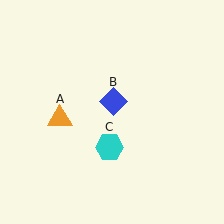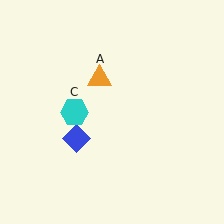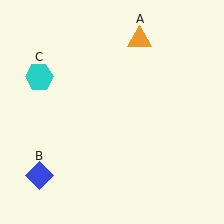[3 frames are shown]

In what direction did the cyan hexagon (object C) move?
The cyan hexagon (object C) moved up and to the left.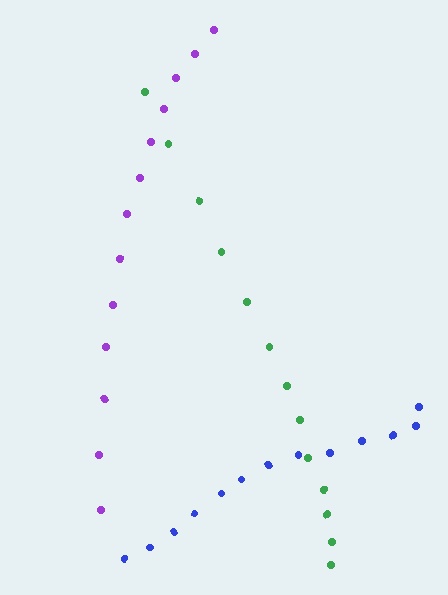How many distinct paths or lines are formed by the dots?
There are 3 distinct paths.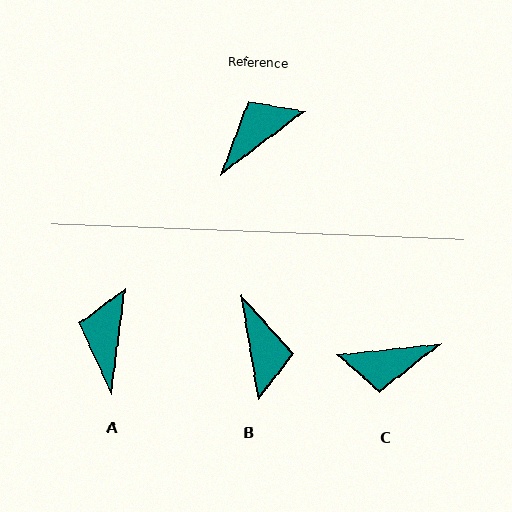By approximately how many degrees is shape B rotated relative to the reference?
Approximately 117 degrees clockwise.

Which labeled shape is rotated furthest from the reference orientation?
C, about 149 degrees away.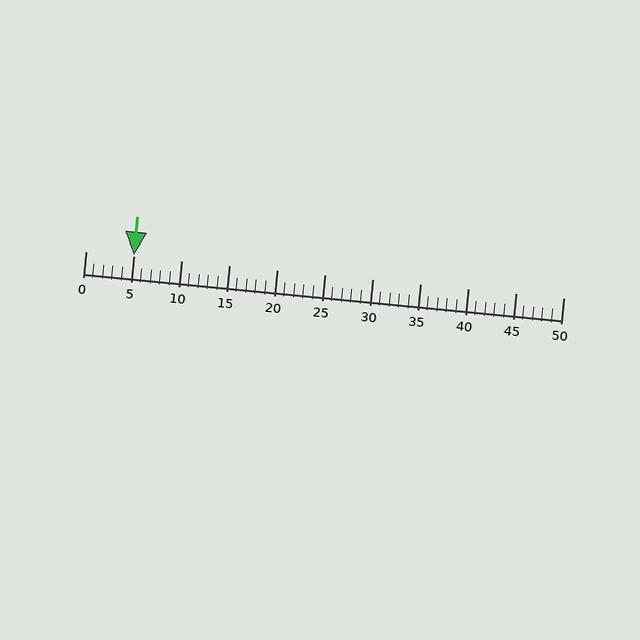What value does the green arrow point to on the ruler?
The green arrow points to approximately 5.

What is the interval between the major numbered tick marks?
The major tick marks are spaced 5 units apart.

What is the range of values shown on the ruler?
The ruler shows values from 0 to 50.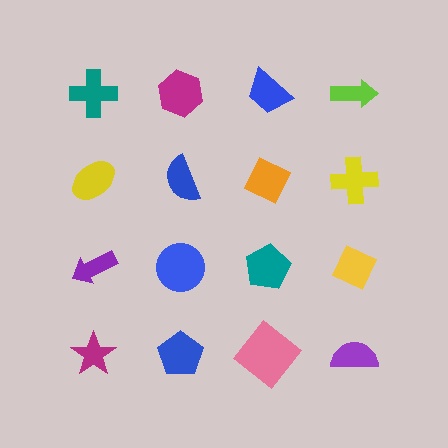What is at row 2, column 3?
An orange diamond.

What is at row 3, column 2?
A blue circle.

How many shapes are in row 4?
4 shapes.